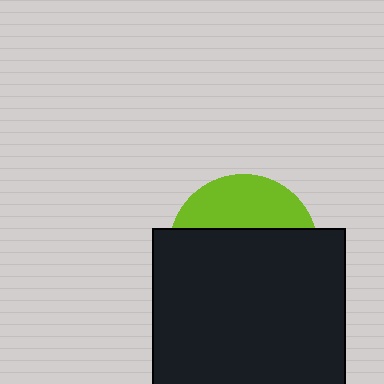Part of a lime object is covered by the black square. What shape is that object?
It is a circle.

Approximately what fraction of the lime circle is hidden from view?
Roughly 68% of the lime circle is hidden behind the black square.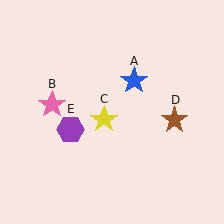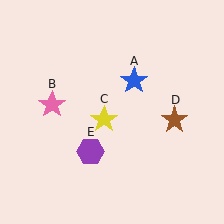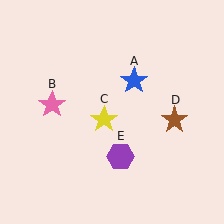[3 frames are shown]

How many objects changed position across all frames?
1 object changed position: purple hexagon (object E).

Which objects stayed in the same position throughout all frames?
Blue star (object A) and pink star (object B) and yellow star (object C) and brown star (object D) remained stationary.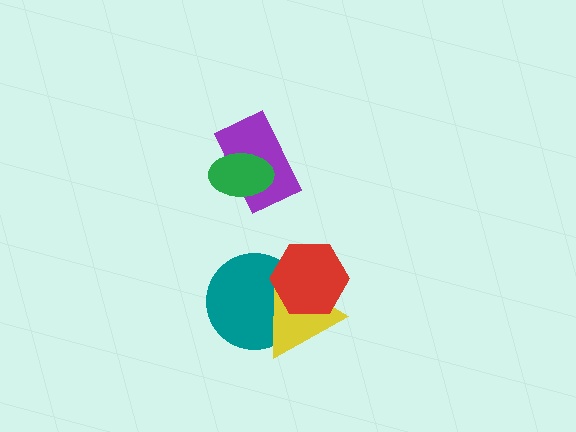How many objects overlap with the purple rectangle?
1 object overlaps with the purple rectangle.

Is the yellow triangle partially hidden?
Yes, it is partially covered by another shape.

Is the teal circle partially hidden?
Yes, it is partially covered by another shape.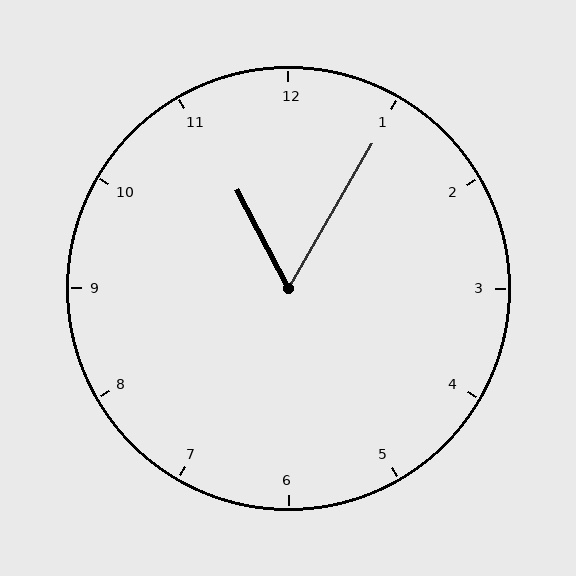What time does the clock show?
11:05.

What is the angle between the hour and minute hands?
Approximately 58 degrees.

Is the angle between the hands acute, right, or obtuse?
It is acute.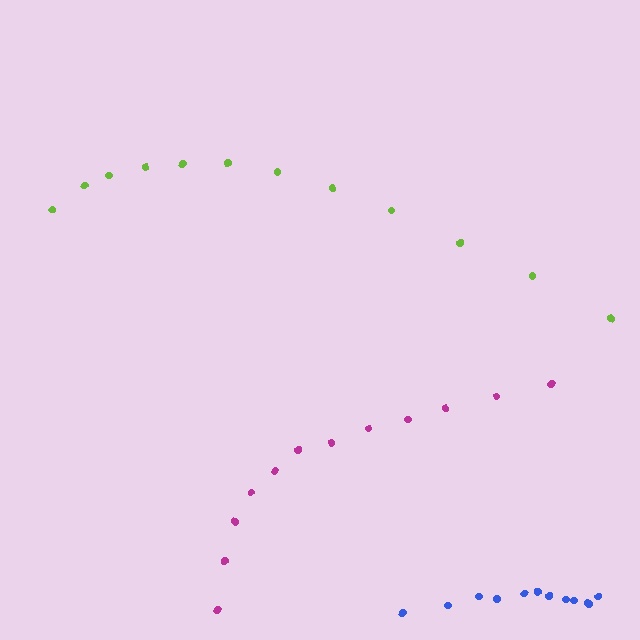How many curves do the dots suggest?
There are 3 distinct paths.